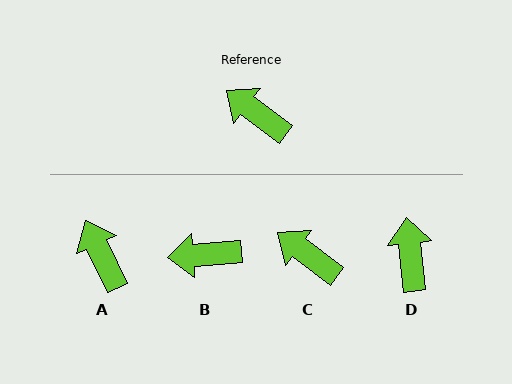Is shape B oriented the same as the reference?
No, it is off by about 40 degrees.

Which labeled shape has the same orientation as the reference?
C.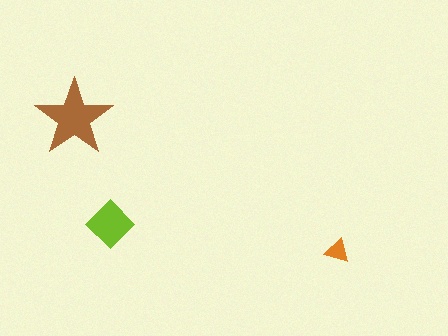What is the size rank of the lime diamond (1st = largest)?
2nd.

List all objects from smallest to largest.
The orange triangle, the lime diamond, the brown star.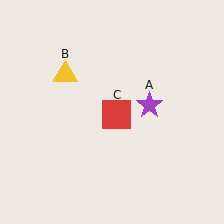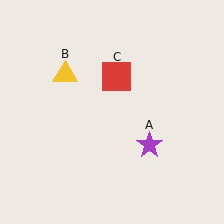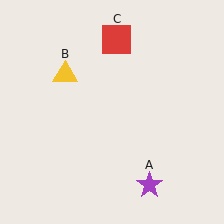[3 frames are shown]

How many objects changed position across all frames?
2 objects changed position: purple star (object A), red square (object C).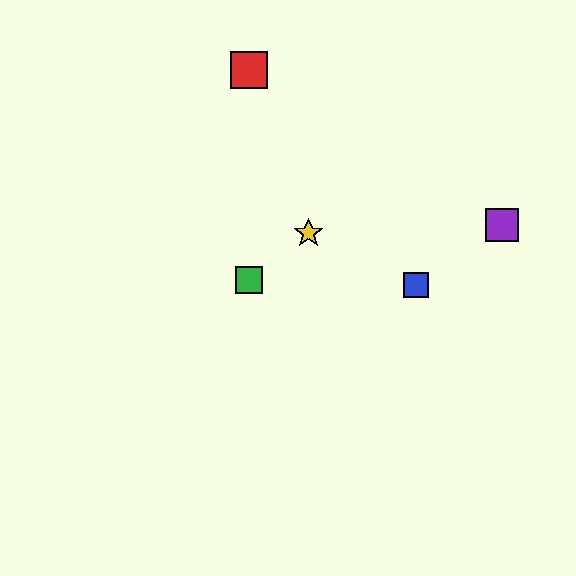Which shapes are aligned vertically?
The red square, the green square are aligned vertically.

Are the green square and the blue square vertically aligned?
No, the green square is at x≈249 and the blue square is at x≈416.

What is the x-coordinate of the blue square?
The blue square is at x≈416.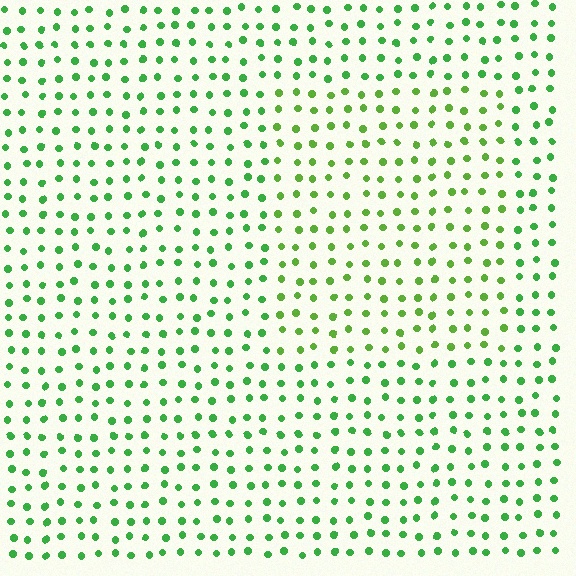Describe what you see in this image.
The image is filled with small green elements in a uniform arrangement. A rectangle-shaped region is visible where the elements are tinted to a slightly different hue, forming a subtle color boundary.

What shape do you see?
I see a rectangle.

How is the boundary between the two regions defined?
The boundary is defined purely by a slight shift in hue (about 24 degrees). Spacing, size, and orientation are identical on both sides.